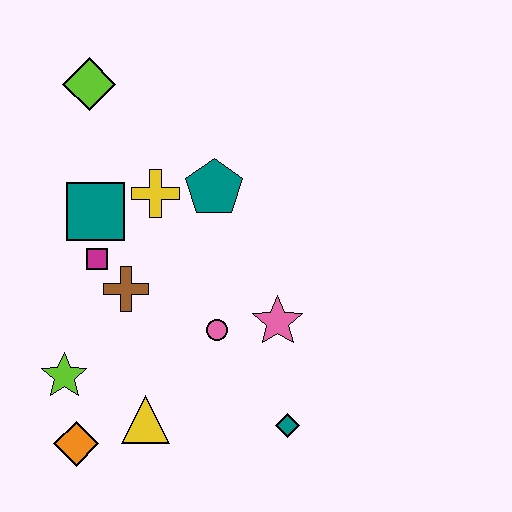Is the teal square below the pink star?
No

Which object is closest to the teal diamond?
The pink star is closest to the teal diamond.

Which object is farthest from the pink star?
The lime diamond is farthest from the pink star.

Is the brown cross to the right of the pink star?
No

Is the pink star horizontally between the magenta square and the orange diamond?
No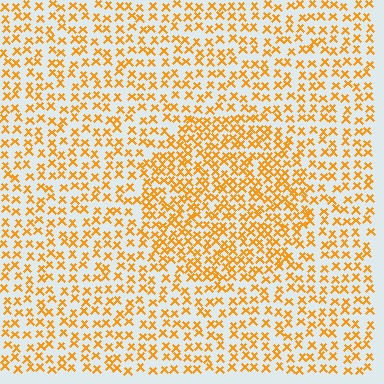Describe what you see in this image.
The image contains small orange elements arranged at two different densities. A circle-shaped region is visible where the elements are more densely packed than the surrounding area.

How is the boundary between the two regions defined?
The boundary is defined by a change in element density (approximately 1.7x ratio). All elements are the same color, size, and shape.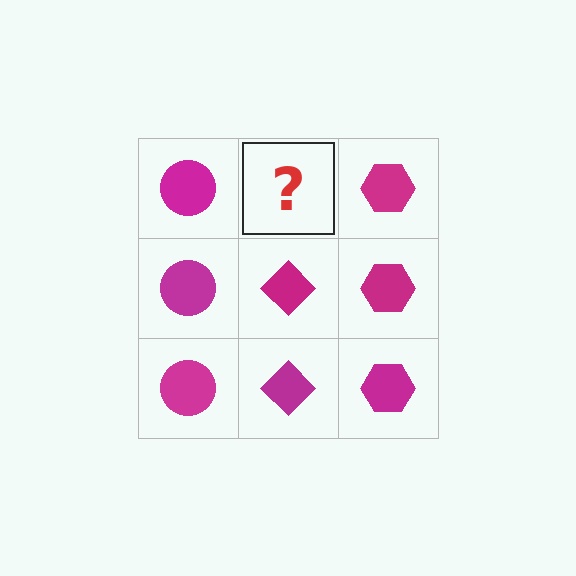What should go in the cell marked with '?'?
The missing cell should contain a magenta diamond.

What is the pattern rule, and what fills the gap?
The rule is that each column has a consistent shape. The gap should be filled with a magenta diamond.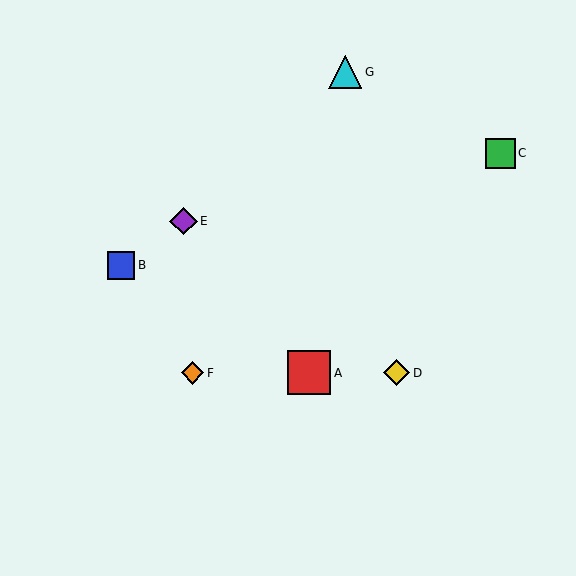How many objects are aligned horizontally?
3 objects (A, D, F) are aligned horizontally.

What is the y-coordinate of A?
Object A is at y≈373.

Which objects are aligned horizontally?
Objects A, D, F are aligned horizontally.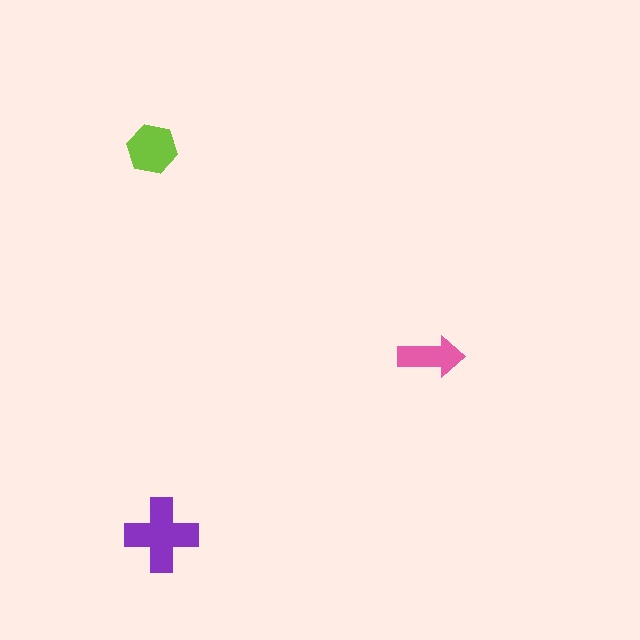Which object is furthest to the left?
The lime hexagon is leftmost.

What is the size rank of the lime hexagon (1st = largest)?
2nd.